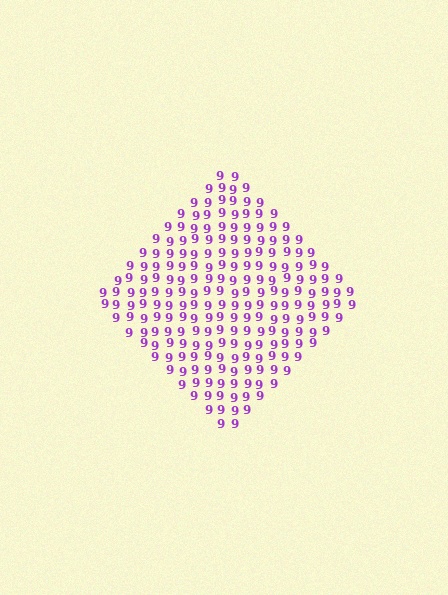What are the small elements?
The small elements are digit 9's.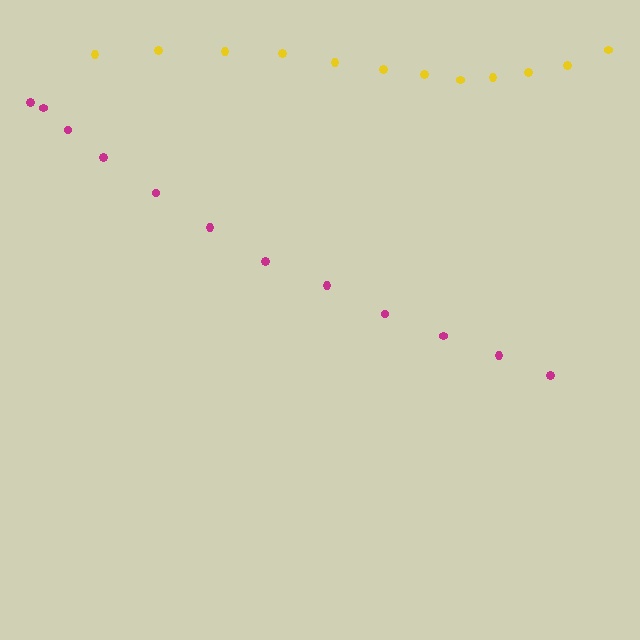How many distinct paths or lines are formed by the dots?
There are 2 distinct paths.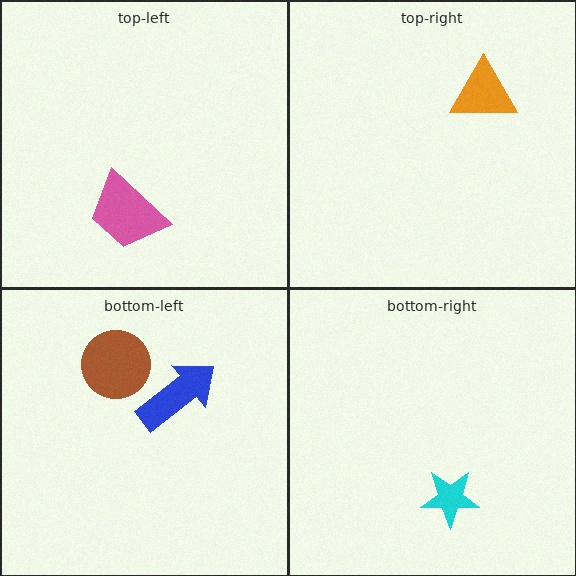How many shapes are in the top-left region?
1.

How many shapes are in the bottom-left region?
2.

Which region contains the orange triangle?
The top-right region.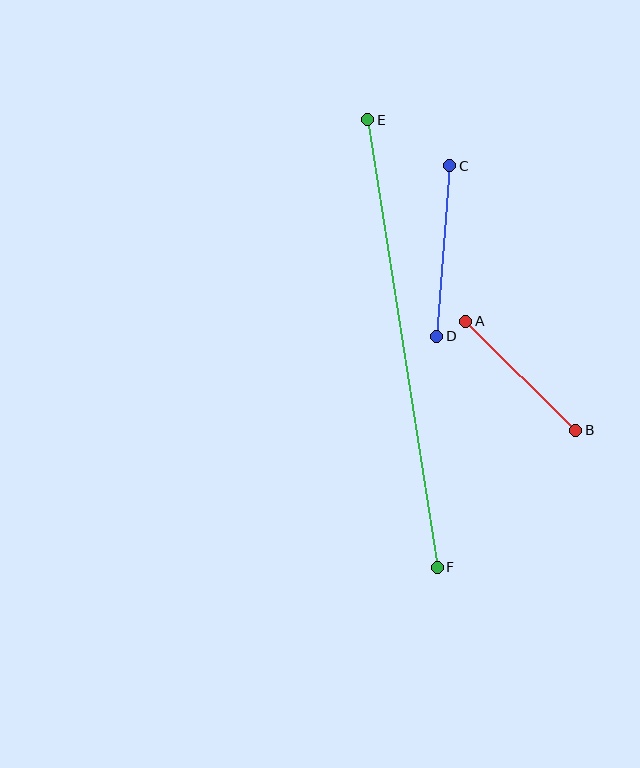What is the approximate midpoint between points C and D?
The midpoint is at approximately (443, 251) pixels.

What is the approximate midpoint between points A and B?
The midpoint is at approximately (521, 376) pixels.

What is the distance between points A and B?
The distance is approximately 155 pixels.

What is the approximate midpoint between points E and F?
The midpoint is at approximately (402, 343) pixels.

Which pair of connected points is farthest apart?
Points E and F are farthest apart.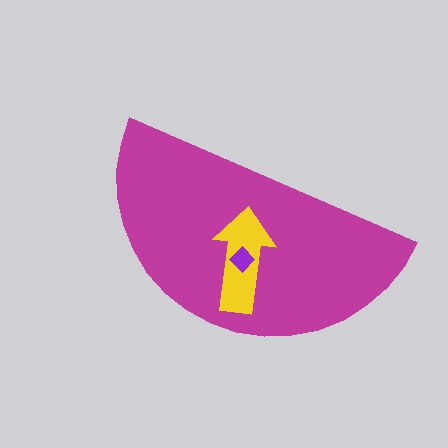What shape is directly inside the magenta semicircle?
The yellow arrow.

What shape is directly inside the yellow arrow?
The purple diamond.